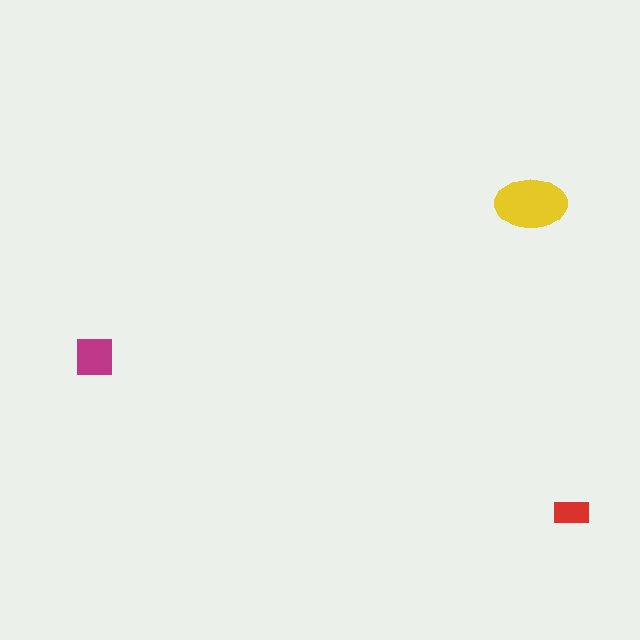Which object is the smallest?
The red rectangle.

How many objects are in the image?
There are 3 objects in the image.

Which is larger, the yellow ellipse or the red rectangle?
The yellow ellipse.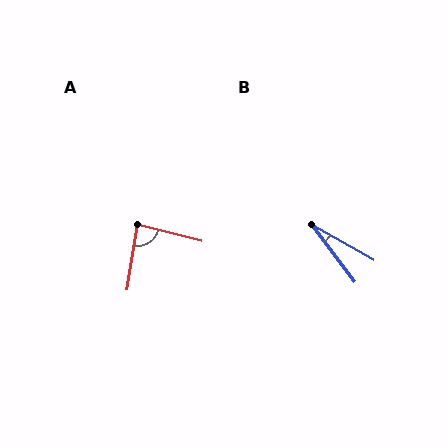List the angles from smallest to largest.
B (23°), A (84°).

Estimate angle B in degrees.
Approximately 23 degrees.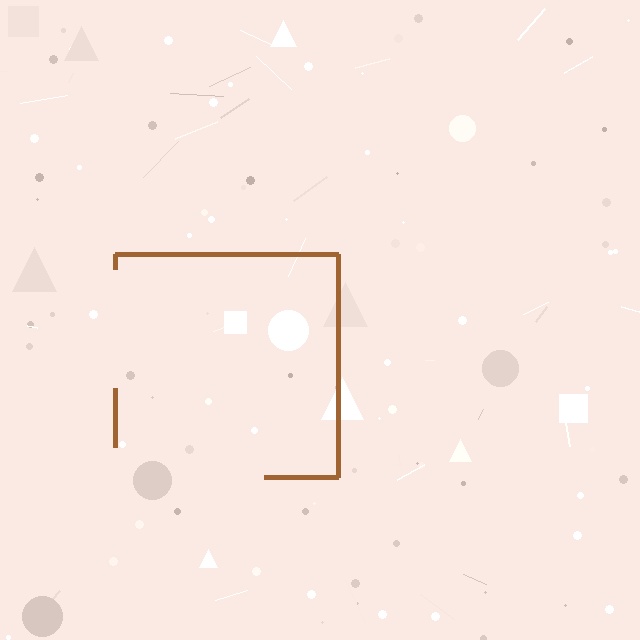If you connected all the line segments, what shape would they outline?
They would outline a square.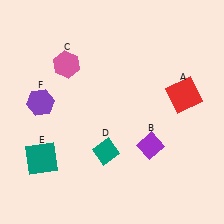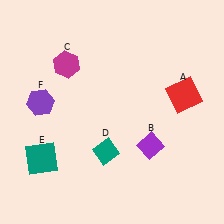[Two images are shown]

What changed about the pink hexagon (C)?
In Image 1, C is pink. In Image 2, it changed to magenta.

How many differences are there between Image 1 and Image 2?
There is 1 difference between the two images.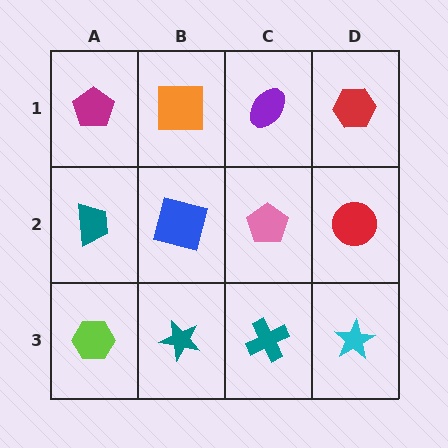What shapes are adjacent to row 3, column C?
A pink pentagon (row 2, column C), a teal star (row 3, column B), a cyan star (row 3, column D).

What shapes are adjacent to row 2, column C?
A purple ellipse (row 1, column C), a teal cross (row 3, column C), a blue square (row 2, column B), a red circle (row 2, column D).